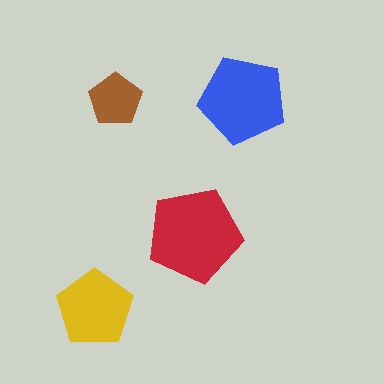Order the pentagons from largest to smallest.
the red one, the blue one, the yellow one, the brown one.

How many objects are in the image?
There are 4 objects in the image.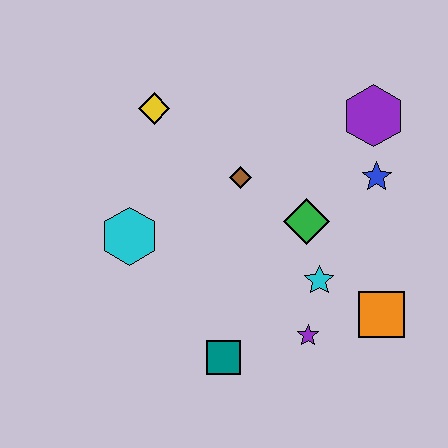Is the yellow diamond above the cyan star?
Yes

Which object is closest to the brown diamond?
The green diamond is closest to the brown diamond.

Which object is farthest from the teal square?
The purple hexagon is farthest from the teal square.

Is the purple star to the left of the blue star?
Yes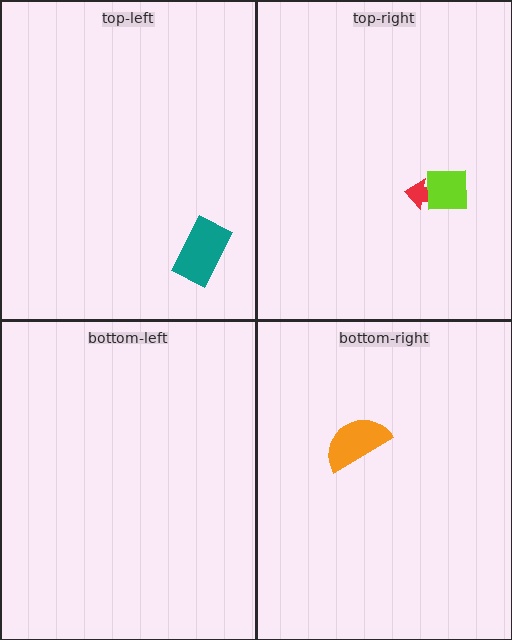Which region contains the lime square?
The top-right region.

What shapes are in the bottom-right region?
The orange semicircle.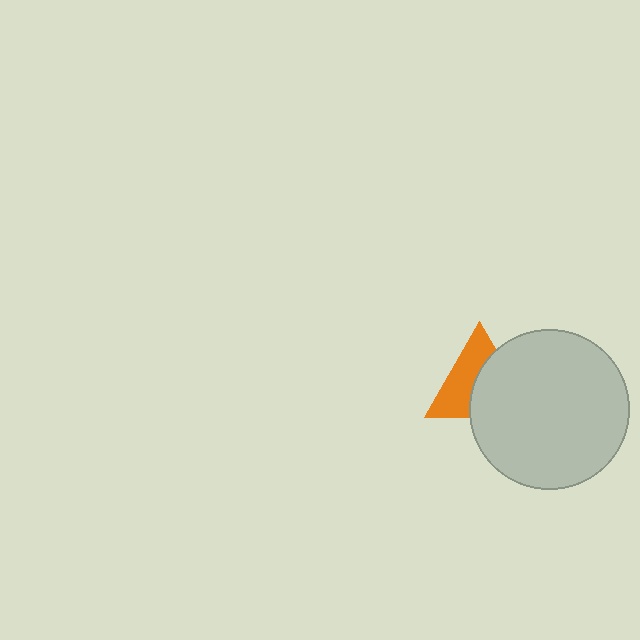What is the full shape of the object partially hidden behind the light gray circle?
The partially hidden object is an orange triangle.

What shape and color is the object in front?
The object in front is a light gray circle.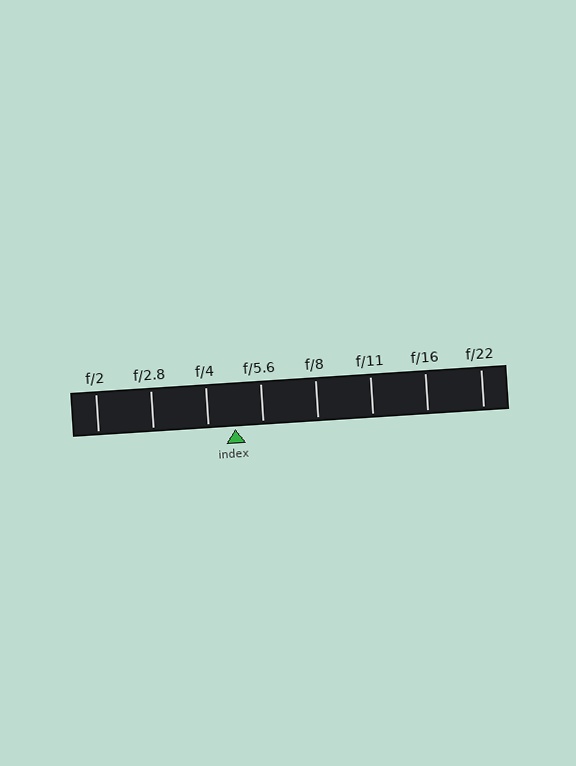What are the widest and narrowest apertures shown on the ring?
The widest aperture shown is f/2 and the narrowest is f/22.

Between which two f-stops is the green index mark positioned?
The index mark is between f/4 and f/5.6.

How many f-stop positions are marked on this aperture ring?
There are 8 f-stop positions marked.